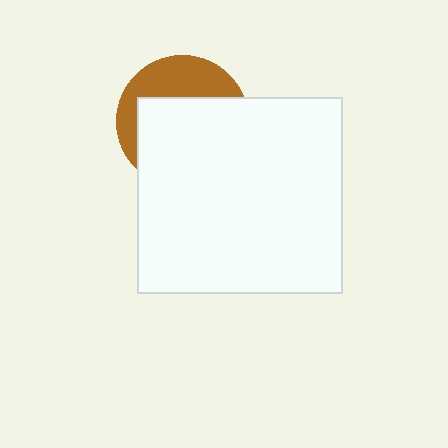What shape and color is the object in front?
The object in front is a white rectangle.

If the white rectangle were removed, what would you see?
You would see the complete brown circle.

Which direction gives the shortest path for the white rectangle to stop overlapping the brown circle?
Moving down gives the shortest separation.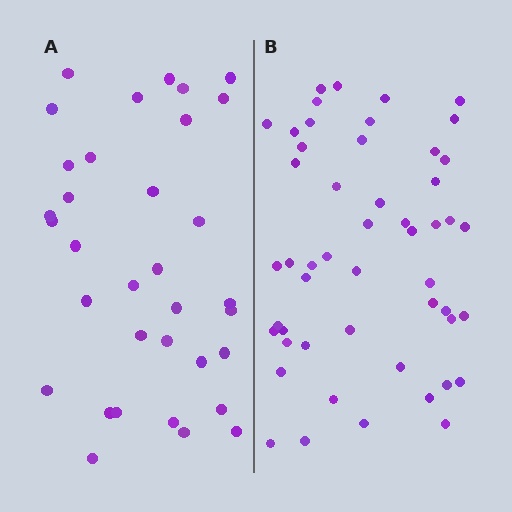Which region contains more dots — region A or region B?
Region B (the right region) has more dots.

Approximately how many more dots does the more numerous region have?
Region B has approximately 15 more dots than region A.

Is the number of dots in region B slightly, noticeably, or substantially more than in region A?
Region B has substantially more. The ratio is roughly 1.5 to 1.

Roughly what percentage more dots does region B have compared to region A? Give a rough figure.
About 50% more.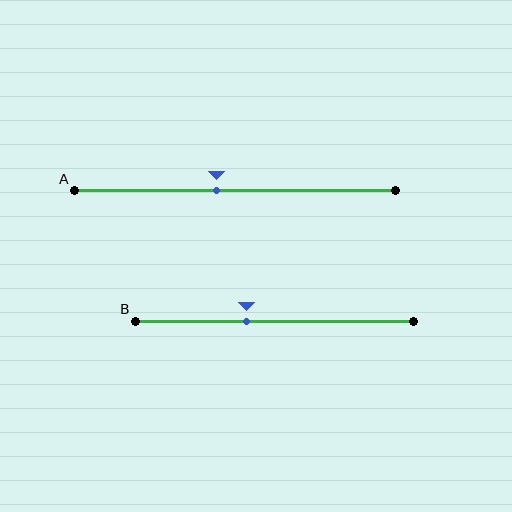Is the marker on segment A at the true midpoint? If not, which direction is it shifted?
No, the marker on segment A is shifted to the left by about 6% of the segment length.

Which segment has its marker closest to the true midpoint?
Segment A has its marker closest to the true midpoint.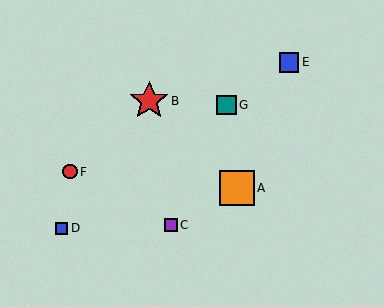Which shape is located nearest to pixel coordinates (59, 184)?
The red circle (labeled F) at (70, 172) is nearest to that location.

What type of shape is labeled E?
Shape E is a blue square.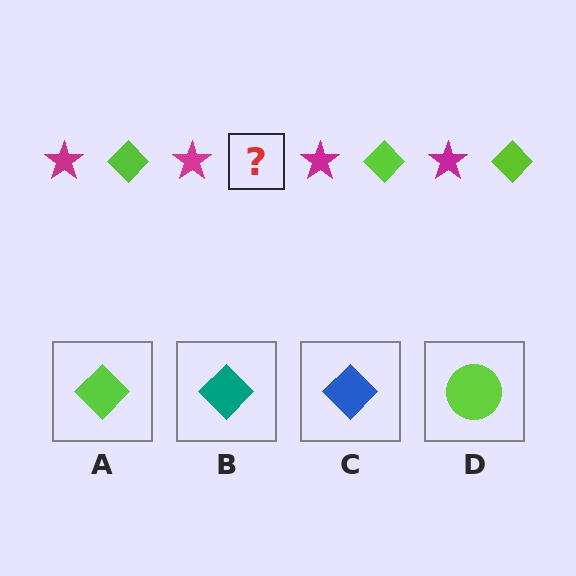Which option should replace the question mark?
Option A.